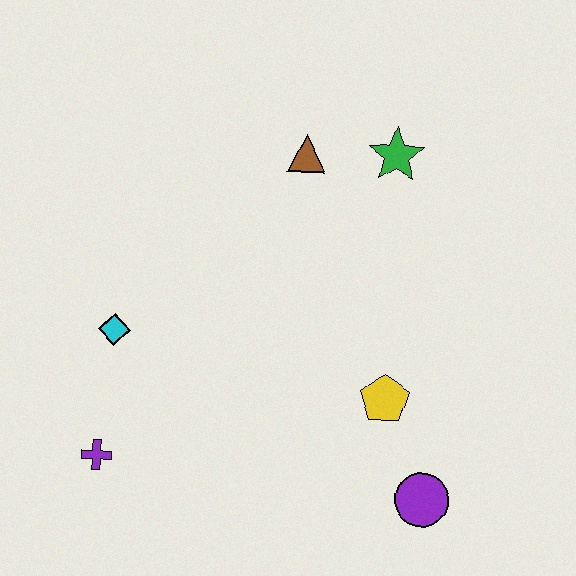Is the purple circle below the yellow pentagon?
Yes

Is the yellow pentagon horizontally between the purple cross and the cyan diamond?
No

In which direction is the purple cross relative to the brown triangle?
The purple cross is below the brown triangle.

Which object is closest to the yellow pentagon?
The purple circle is closest to the yellow pentagon.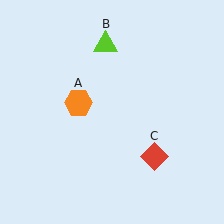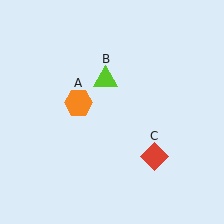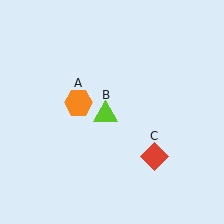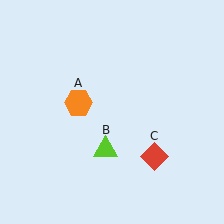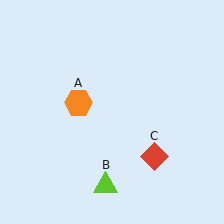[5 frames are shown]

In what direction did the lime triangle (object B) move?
The lime triangle (object B) moved down.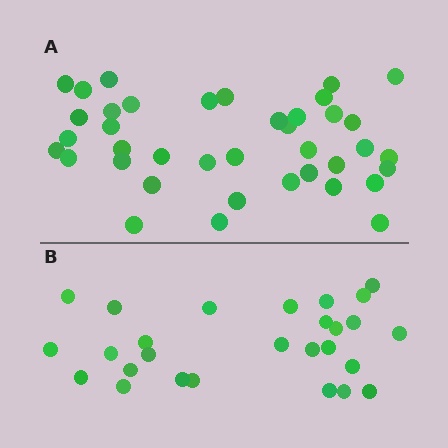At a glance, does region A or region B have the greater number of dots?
Region A (the top region) has more dots.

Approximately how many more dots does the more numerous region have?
Region A has roughly 12 or so more dots than region B.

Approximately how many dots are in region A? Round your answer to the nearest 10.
About 40 dots. (The exact count is 39, which rounds to 40.)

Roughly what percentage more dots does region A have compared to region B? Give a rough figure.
About 45% more.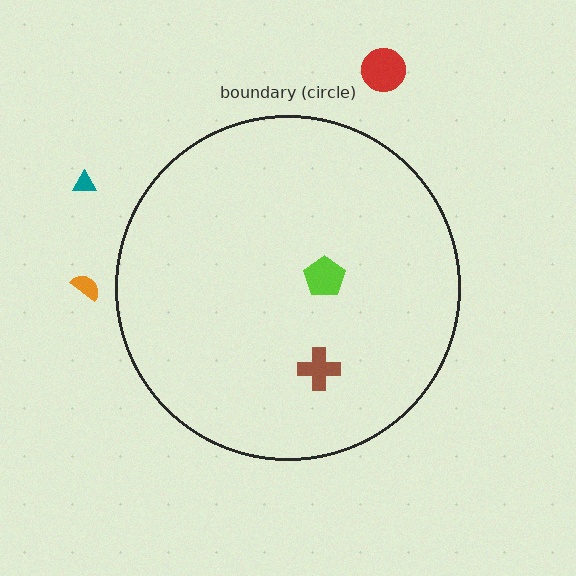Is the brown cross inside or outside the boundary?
Inside.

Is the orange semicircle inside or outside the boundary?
Outside.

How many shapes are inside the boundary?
2 inside, 3 outside.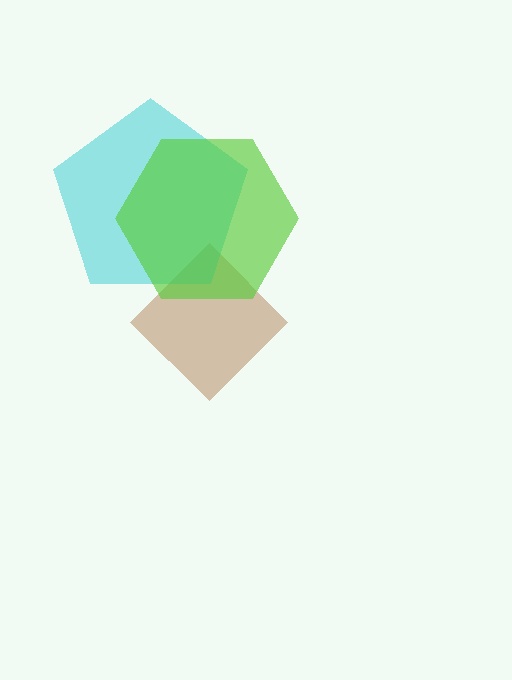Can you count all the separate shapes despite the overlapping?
Yes, there are 3 separate shapes.